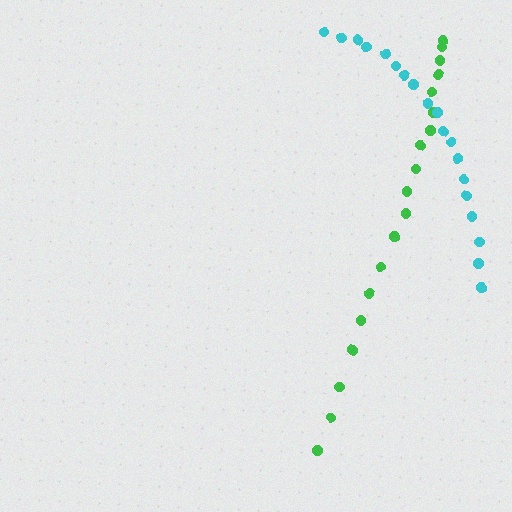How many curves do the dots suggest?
There are 2 distinct paths.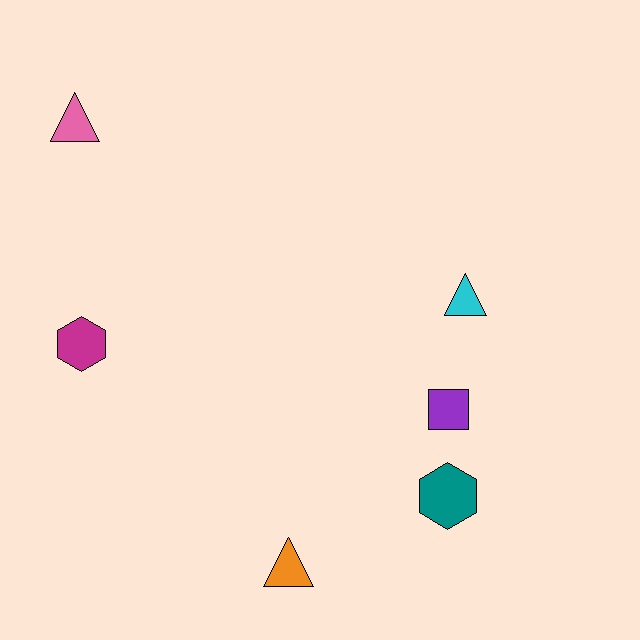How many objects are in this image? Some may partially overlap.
There are 6 objects.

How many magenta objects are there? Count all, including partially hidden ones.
There is 1 magenta object.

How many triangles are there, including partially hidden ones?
There are 3 triangles.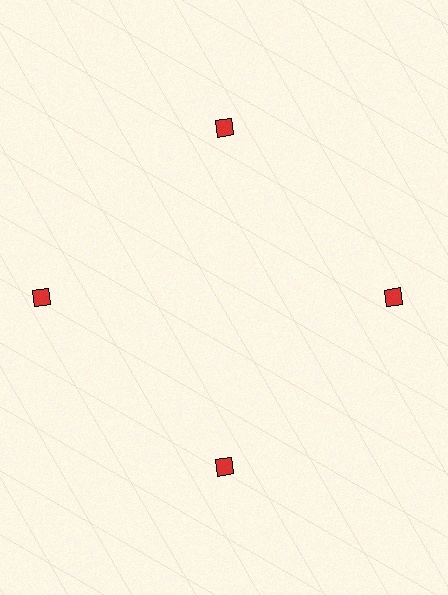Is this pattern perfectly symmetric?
No. The 4 red diamonds are arranged in a ring, but one element near the 9 o'clock position is pushed outward from the center, breaking the 4-fold rotational symmetry.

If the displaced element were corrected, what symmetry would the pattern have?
It would have 4-fold rotational symmetry — the pattern would map onto itself every 90 degrees.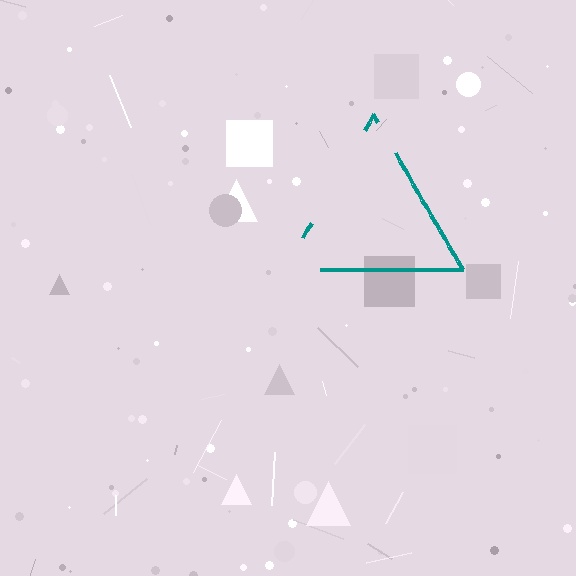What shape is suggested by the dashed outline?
The dashed outline suggests a triangle.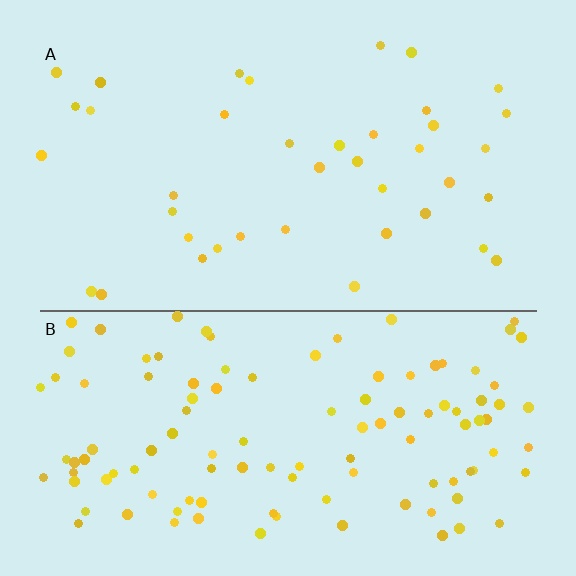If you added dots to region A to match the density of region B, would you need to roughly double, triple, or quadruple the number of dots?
Approximately triple.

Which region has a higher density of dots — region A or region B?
B (the bottom).